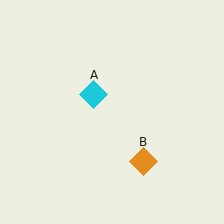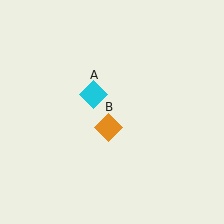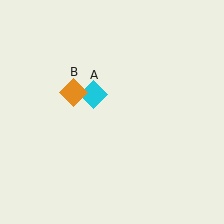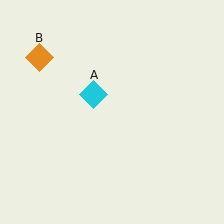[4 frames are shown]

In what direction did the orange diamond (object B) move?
The orange diamond (object B) moved up and to the left.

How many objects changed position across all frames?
1 object changed position: orange diamond (object B).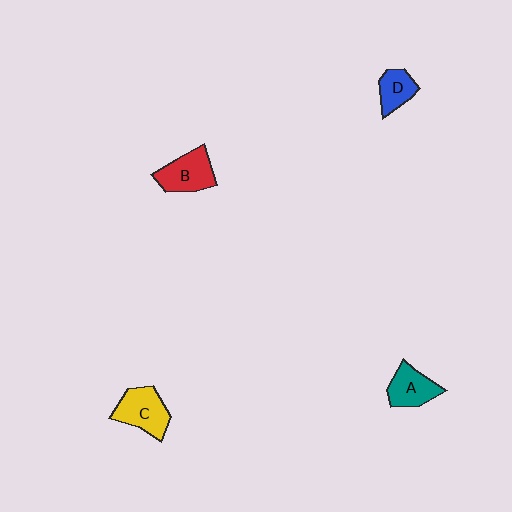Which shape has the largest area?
Shape C (yellow).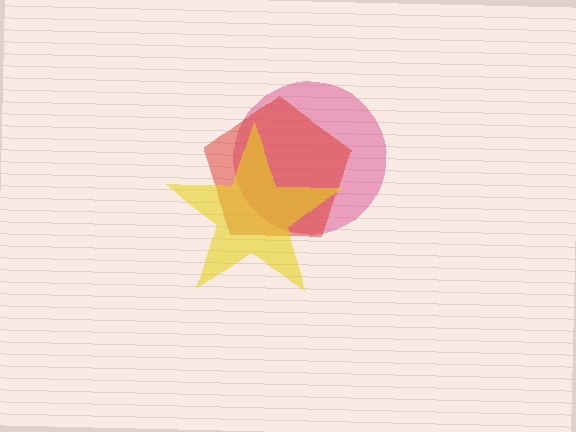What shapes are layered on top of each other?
The layered shapes are: a pink circle, a red pentagon, a yellow star.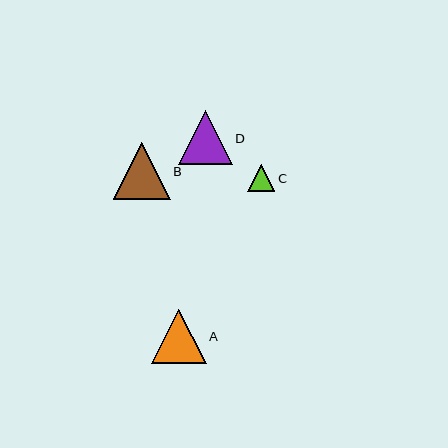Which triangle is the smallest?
Triangle C is the smallest with a size of approximately 27 pixels.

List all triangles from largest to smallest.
From largest to smallest: B, A, D, C.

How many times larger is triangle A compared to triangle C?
Triangle A is approximately 2.0 times the size of triangle C.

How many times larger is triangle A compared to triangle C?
Triangle A is approximately 2.0 times the size of triangle C.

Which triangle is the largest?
Triangle B is the largest with a size of approximately 57 pixels.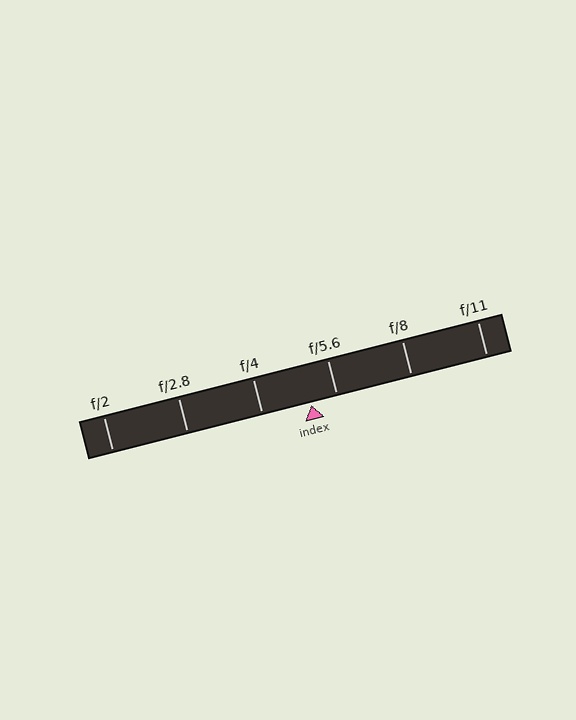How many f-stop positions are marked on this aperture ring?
There are 6 f-stop positions marked.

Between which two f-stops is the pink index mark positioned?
The index mark is between f/4 and f/5.6.